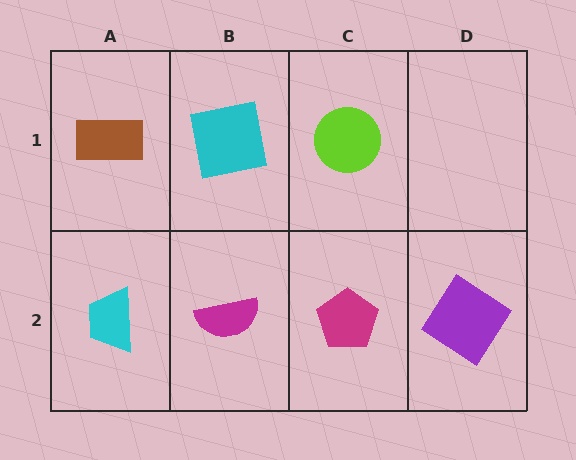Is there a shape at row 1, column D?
No, that cell is empty.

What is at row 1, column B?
A cyan square.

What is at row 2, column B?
A magenta semicircle.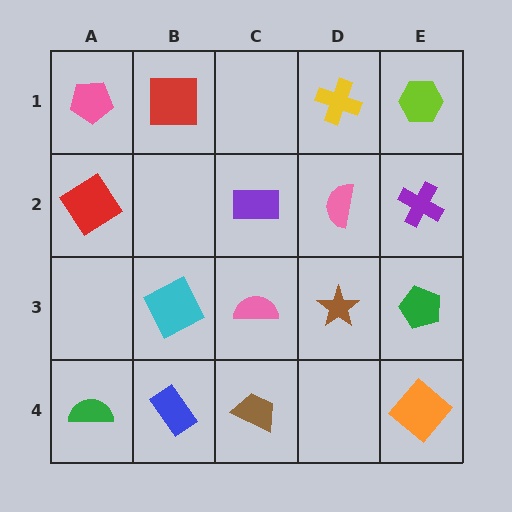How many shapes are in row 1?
4 shapes.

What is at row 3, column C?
A pink semicircle.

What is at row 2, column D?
A pink semicircle.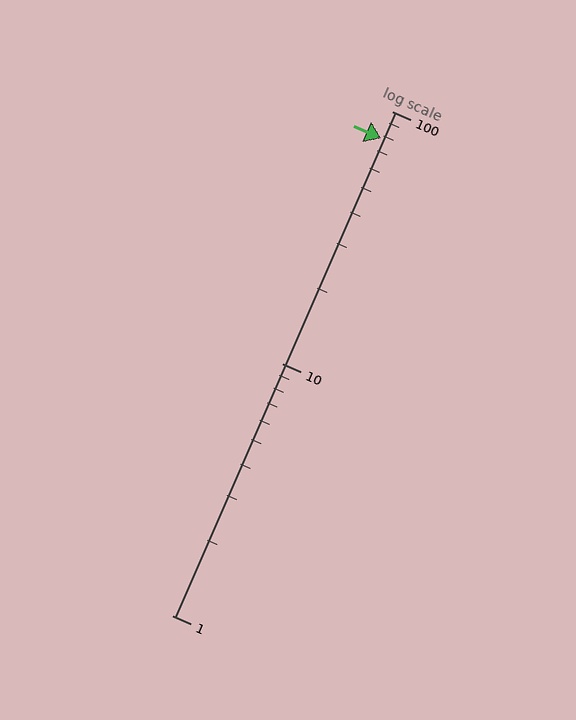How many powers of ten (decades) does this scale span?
The scale spans 2 decades, from 1 to 100.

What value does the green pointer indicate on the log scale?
The pointer indicates approximately 78.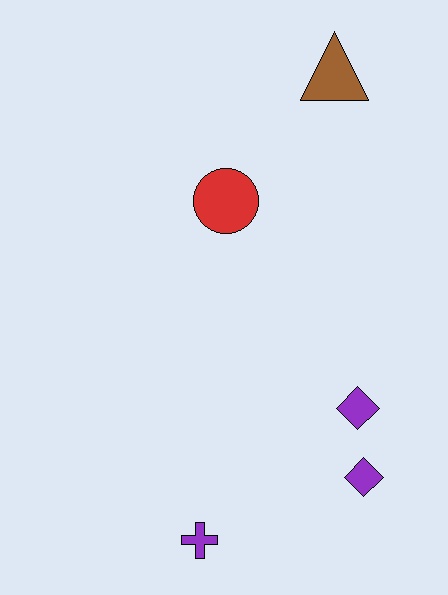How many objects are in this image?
There are 5 objects.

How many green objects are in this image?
There are no green objects.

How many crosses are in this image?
There is 1 cross.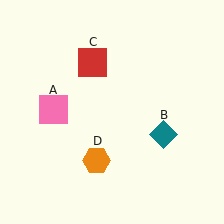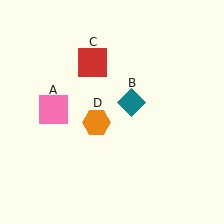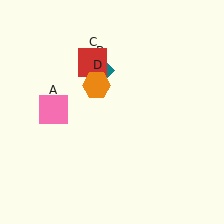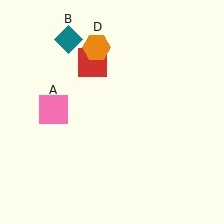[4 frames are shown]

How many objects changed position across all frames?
2 objects changed position: teal diamond (object B), orange hexagon (object D).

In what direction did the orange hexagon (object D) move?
The orange hexagon (object D) moved up.